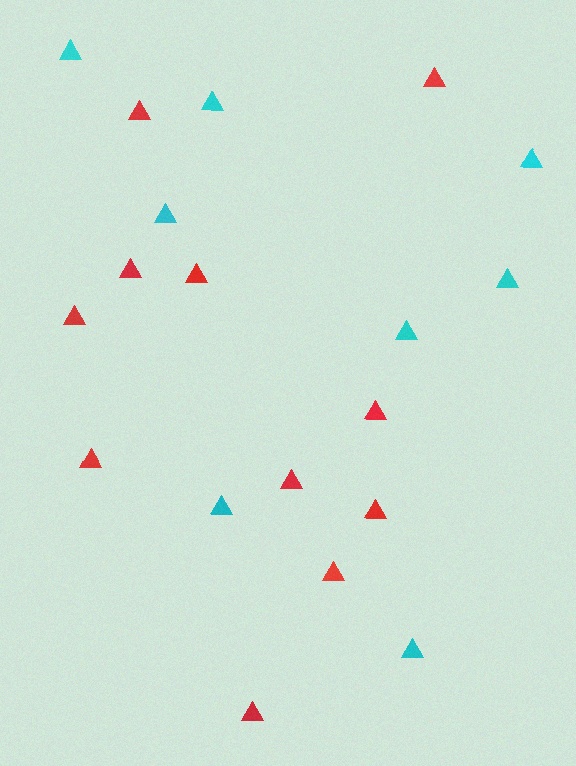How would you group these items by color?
There are 2 groups: one group of cyan triangles (8) and one group of red triangles (11).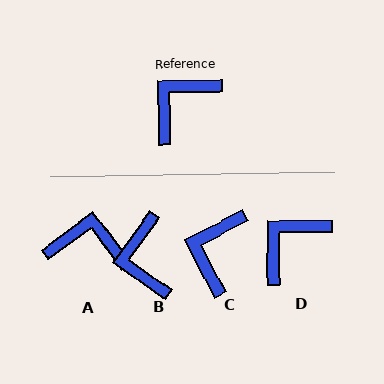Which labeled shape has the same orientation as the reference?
D.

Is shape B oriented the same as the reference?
No, it is off by about 54 degrees.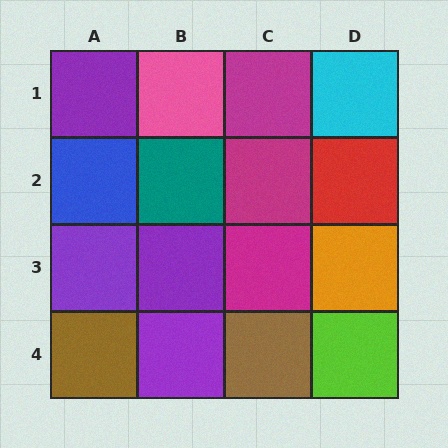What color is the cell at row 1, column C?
Magenta.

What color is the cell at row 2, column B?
Teal.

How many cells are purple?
4 cells are purple.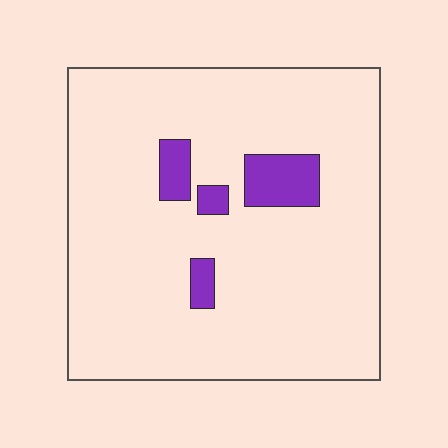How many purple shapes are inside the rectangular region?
4.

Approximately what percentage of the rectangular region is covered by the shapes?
Approximately 10%.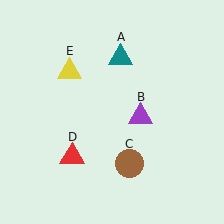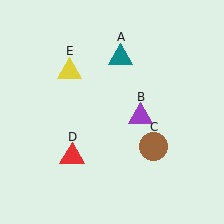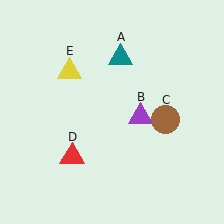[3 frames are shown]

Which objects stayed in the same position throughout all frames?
Teal triangle (object A) and purple triangle (object B) and red triangle (object D) and yellow triangle (object E) remained stationary.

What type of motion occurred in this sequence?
The brown circle (object C) rotated counterclockwise around the center of the scene.